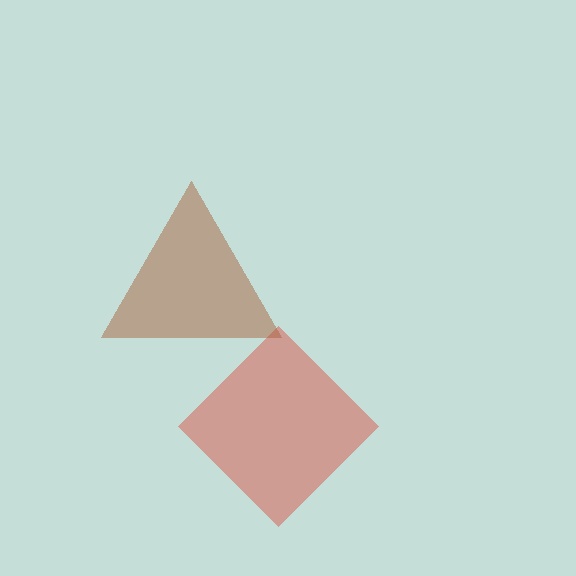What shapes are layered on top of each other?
The layered shapes are: a red diamond, a brown triangle.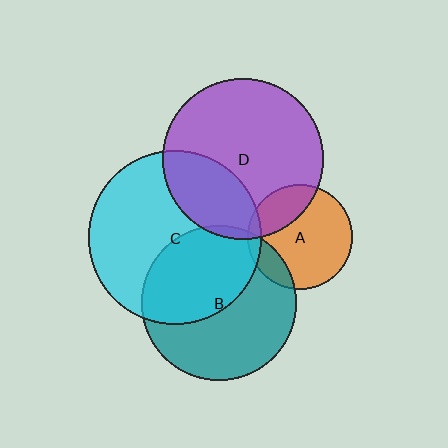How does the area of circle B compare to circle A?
Approximately 2.2 times.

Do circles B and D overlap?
Yes.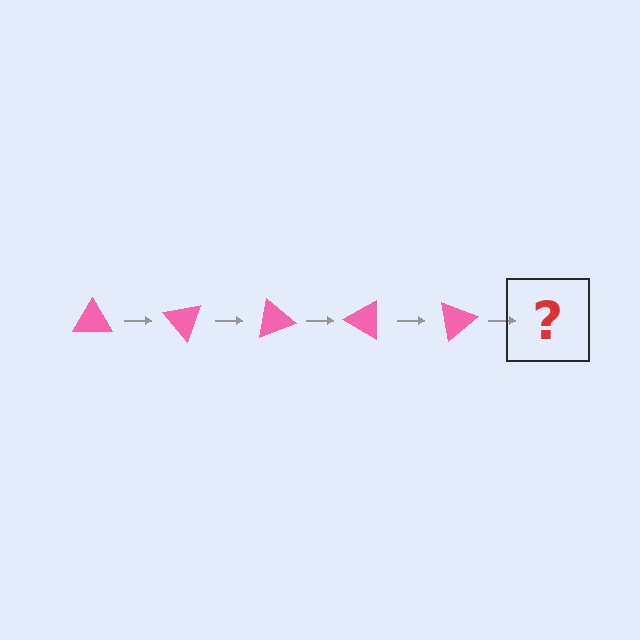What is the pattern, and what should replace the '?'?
The pattern is that the triangle rotates 50 degrees each step. The '?' should be a pink triangle rotated 250 degrees.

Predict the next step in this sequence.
The next step is a pink triangle rotated 250 degrees.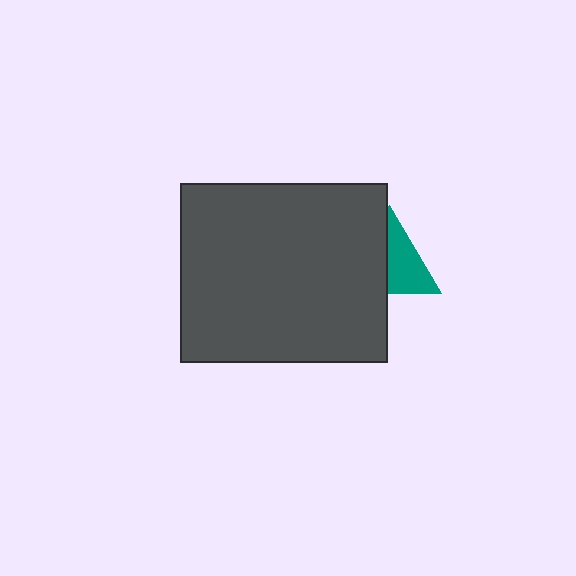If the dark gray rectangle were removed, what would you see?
You would see the complete teal triangle.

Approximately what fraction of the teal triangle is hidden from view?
Roughly 46% of the teal triangle is hidden behind the dark gray rectangle.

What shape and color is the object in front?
The object in front is a dark gray rectangle.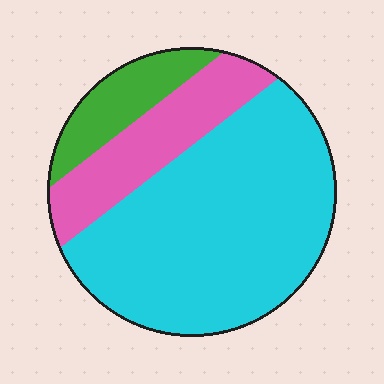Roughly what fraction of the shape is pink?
Pink covers around 20% of the shape.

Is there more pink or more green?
Pink.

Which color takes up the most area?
Cyan, at roughly 65%.